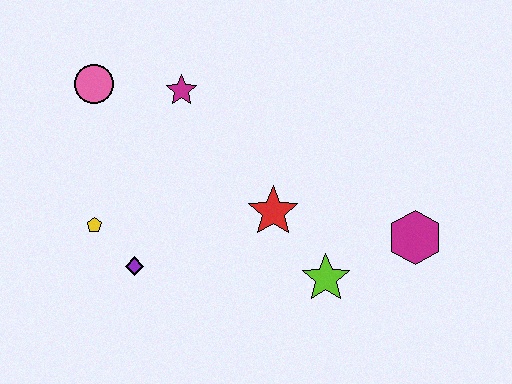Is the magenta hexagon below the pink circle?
Yes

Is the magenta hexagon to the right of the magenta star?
Yes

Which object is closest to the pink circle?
The magenta star is closest to the pink circle.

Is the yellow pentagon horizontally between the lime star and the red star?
No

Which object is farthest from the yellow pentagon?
The magenta hexagon is farthest from the yellow pentagon.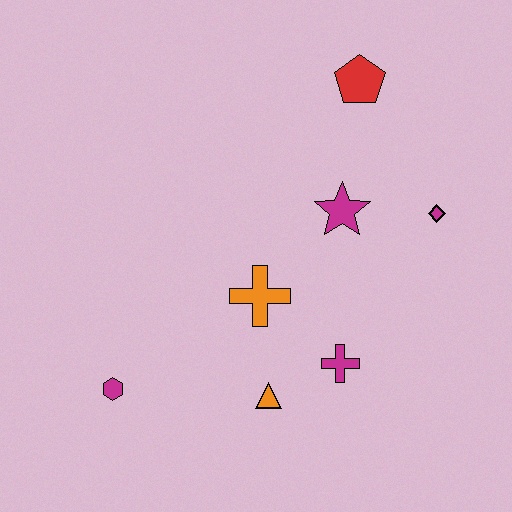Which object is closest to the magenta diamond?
The magenta star is closest to the magenta diamond.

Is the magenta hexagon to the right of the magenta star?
No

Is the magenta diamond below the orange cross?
No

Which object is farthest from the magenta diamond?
The magenta hexagon is farthest from the magenta diamond.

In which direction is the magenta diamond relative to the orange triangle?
The magenta diamond is above the orange triangle.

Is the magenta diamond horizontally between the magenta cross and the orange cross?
No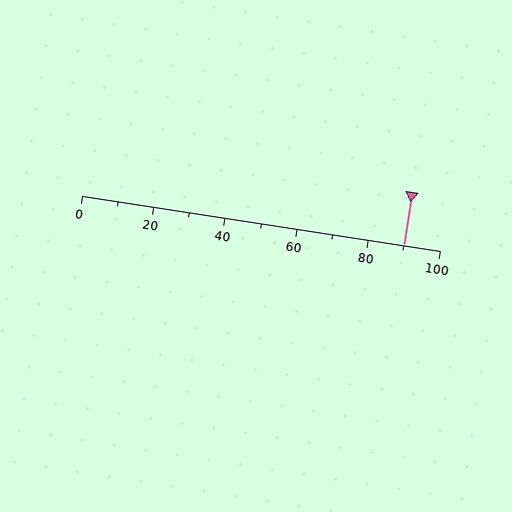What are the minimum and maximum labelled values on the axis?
The axis runs from 0 to 100.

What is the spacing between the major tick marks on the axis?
The major ticks are spaced 20 apart.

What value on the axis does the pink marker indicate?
The marker indicates approximately 90.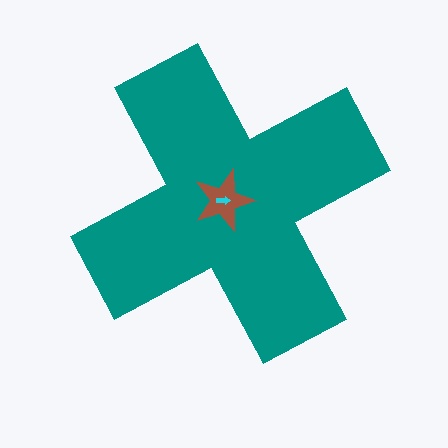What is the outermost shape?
The teal cross.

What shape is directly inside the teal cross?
The brown star.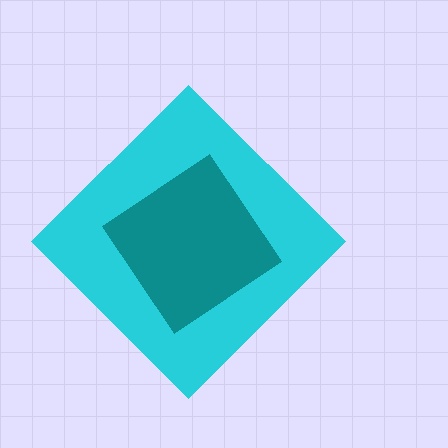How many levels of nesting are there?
2.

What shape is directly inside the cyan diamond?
The teal diamond.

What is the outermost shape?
The cyan diamond.